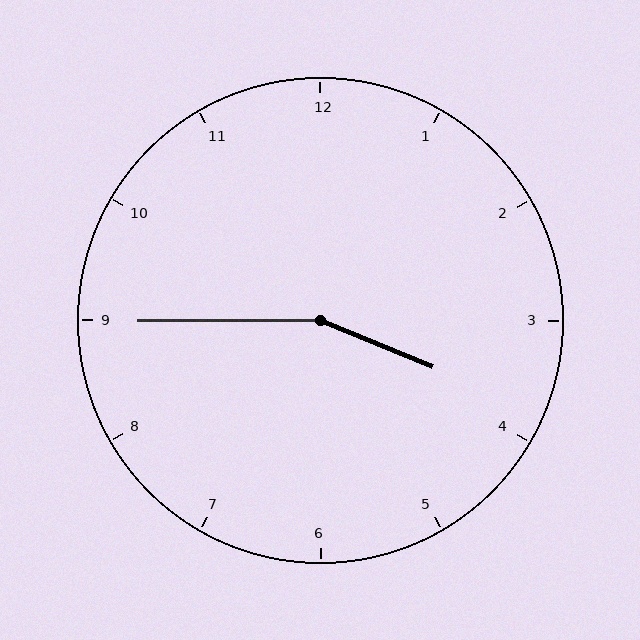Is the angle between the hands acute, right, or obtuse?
It is obtuse.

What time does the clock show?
3:45.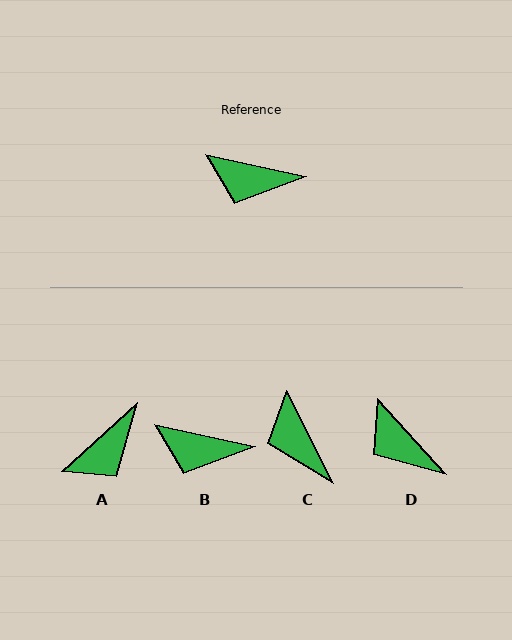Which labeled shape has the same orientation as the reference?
B.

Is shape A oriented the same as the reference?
No, it is off by about 54 degrees.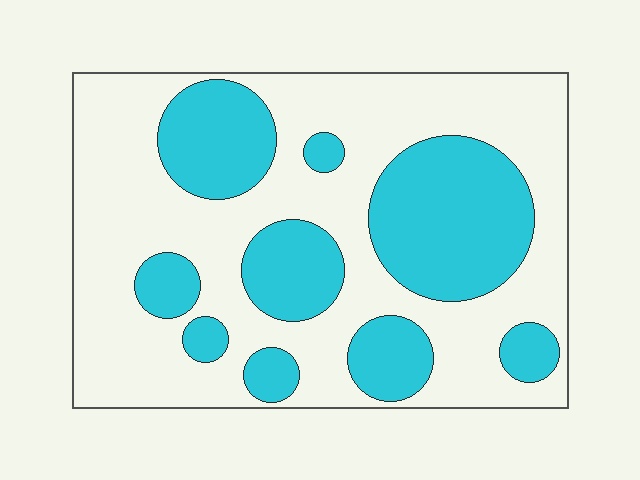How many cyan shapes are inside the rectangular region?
9.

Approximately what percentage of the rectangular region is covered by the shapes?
Approximately 35%.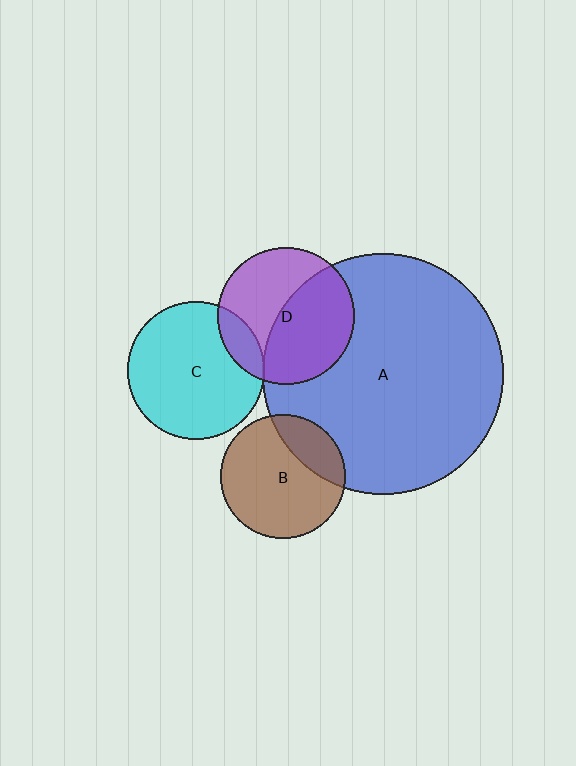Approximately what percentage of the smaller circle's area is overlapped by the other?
Approximately 15%.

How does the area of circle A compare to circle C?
Approximately 3.1 times.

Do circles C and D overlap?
Yes.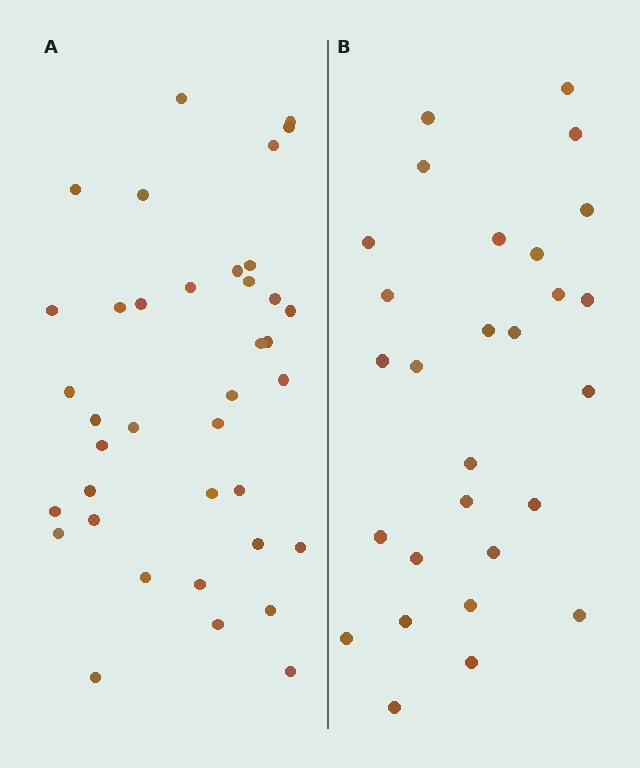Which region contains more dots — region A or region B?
Region A (the left region) has more dots.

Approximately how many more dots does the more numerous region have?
Region A has roughly 10 or so more dots than region B.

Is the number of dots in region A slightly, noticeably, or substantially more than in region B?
Region A has noticeably more, but not dramatically so. The ratio is roughly 1.4 to 1.